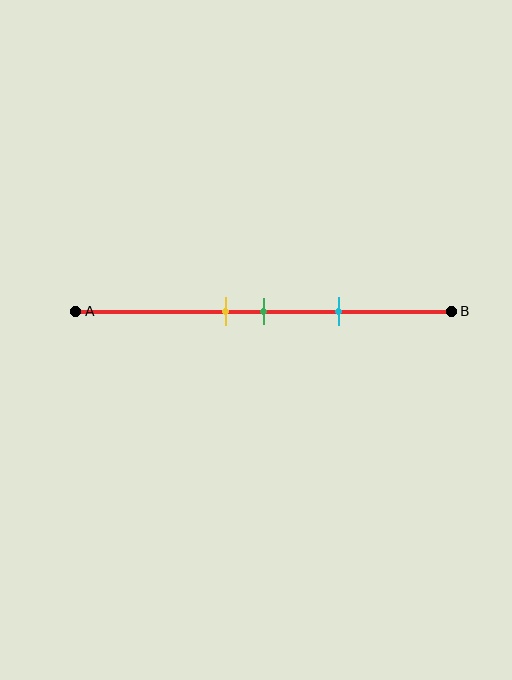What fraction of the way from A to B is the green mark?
The green mark is approximately 50% (0.5) of the way from A to B.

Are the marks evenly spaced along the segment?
Yes, the marks are approximately evenly spaced.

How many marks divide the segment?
There are 3 marks dividing the segment.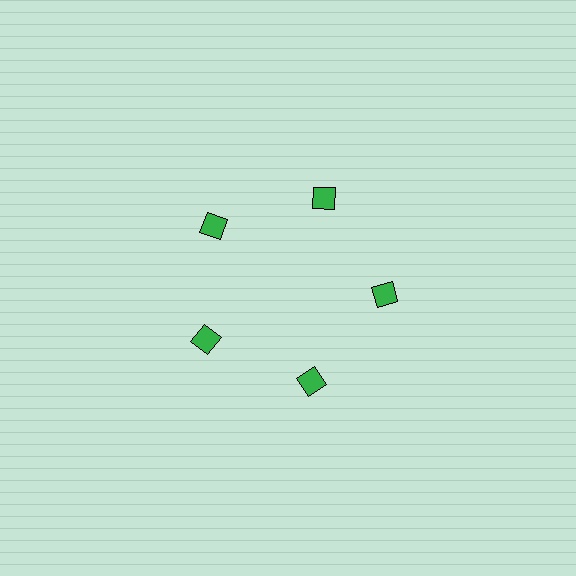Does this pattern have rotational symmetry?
Yes, this pattern has 5-fold rotational symmetry. It looks the same after rotating 72 degrees around the center.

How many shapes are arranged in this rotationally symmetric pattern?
There are 5 shapes, arranged in 5 groups of 1.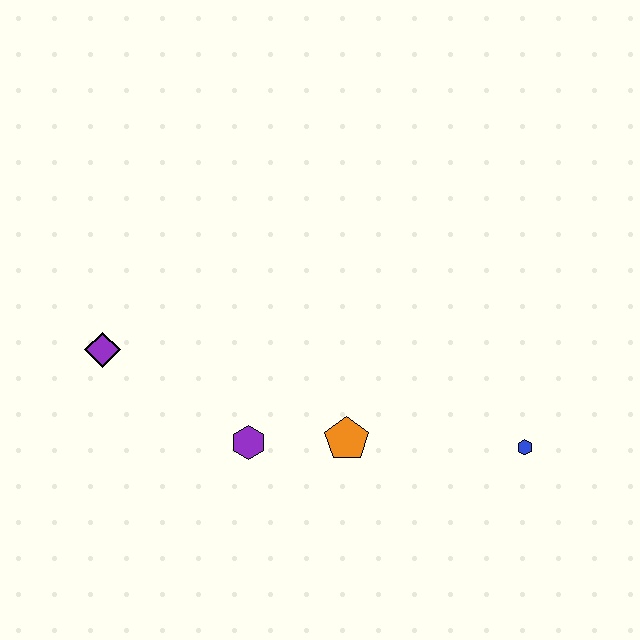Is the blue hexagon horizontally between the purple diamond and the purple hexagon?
No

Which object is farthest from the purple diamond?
The blue hexagon is farthest from the purple diamond.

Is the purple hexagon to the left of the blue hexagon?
Yes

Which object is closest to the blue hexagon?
The orange pentagon is closest to the blue hexagon.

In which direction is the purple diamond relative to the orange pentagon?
The purple diamond is to the left of the orange pentagon.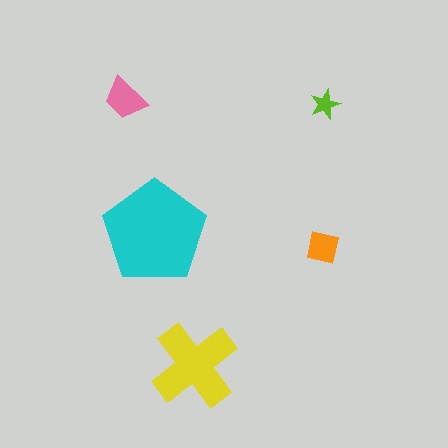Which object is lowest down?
The yellow cross is bottommost.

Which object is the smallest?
The lime star.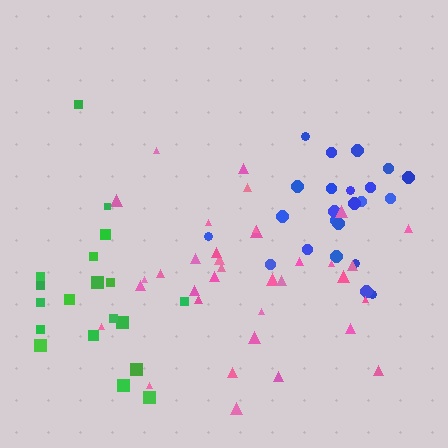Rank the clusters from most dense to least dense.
blue, pink, green.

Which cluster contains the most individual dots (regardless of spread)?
Pink (35).